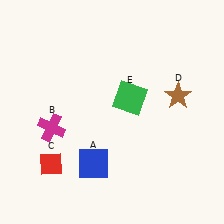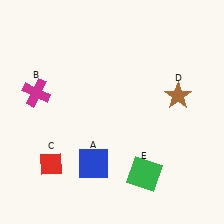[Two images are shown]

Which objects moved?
The objects that moved are: the magenta cross (B), the green square (E).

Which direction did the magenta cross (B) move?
The magenta cross (B) moved up.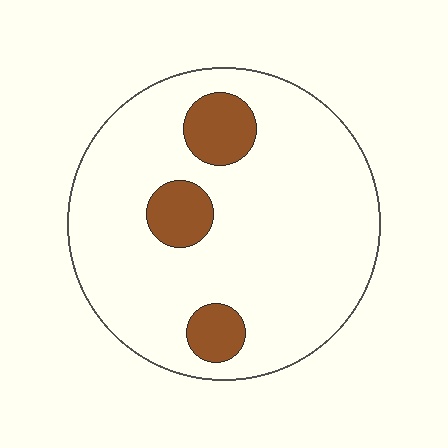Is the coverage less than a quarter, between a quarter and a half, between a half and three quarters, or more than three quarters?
Less than a quarter.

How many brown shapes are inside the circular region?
3.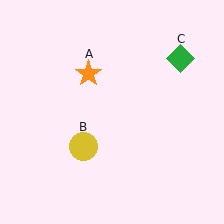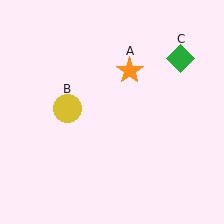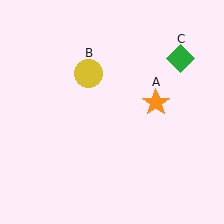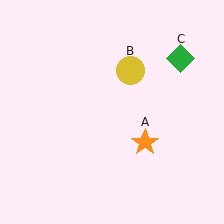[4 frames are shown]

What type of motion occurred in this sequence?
The orange star (object A), yellow circle (object B) rotated clockwise around the center of the scene.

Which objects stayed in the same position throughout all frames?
Green diamond (object C) remained stationary.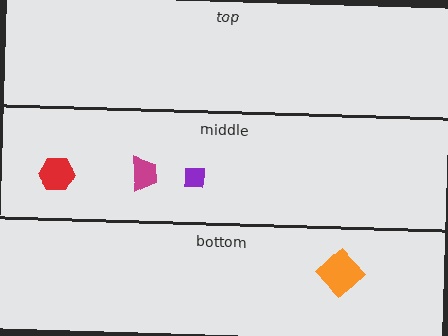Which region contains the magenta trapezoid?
The middle region.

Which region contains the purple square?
The middle region.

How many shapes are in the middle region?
3.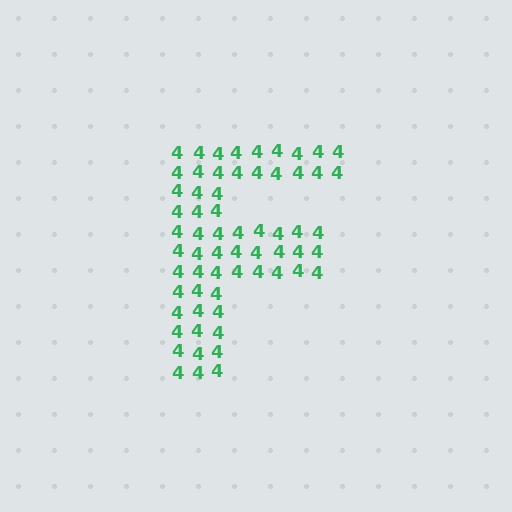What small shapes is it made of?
It is made of small digit 4's.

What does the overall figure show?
The overall figure shows the letter F.